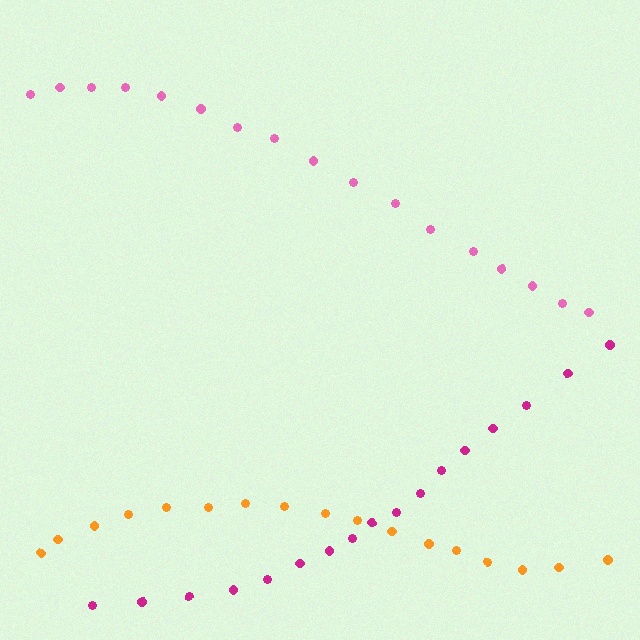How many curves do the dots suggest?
There are 3 distinct paths.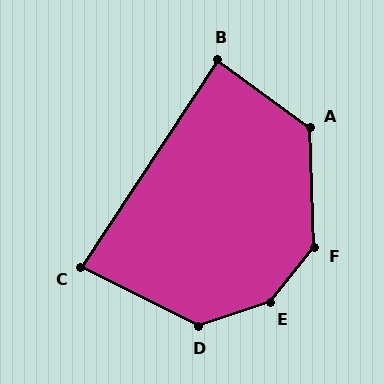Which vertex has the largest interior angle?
E, at approximately 149 degrees.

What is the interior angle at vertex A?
Approximately 128 degrees (obtuse).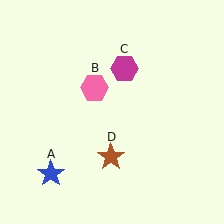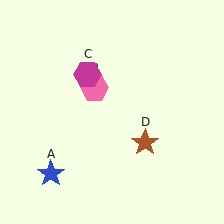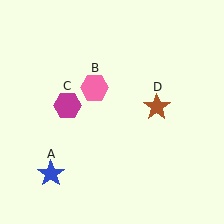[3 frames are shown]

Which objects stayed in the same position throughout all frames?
Blue star (object A) and pink hexagon (object B) remained stationary.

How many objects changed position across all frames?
2 objects changed position: magenta hexagon (object C), brown star (object D).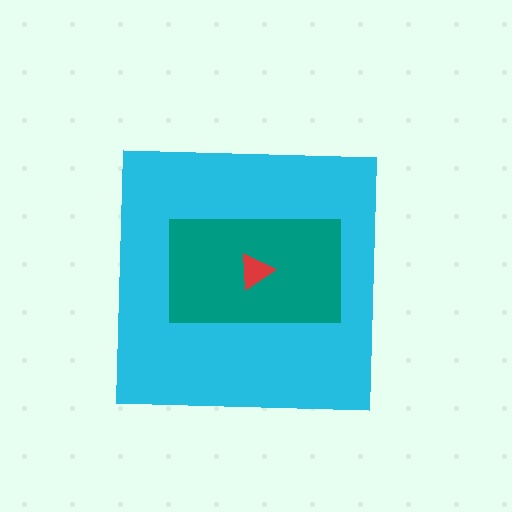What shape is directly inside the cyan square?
The teal rectangle.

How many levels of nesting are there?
3.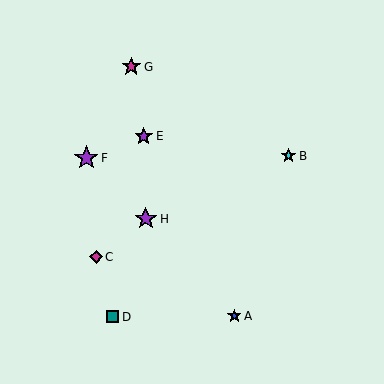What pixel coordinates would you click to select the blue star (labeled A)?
Click at (234, 316) to select the blue star A.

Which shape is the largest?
The purple star (labeled F) is the largest.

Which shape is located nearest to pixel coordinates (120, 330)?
The teal square (labeled D) at (113, 317) is nearest to that location.